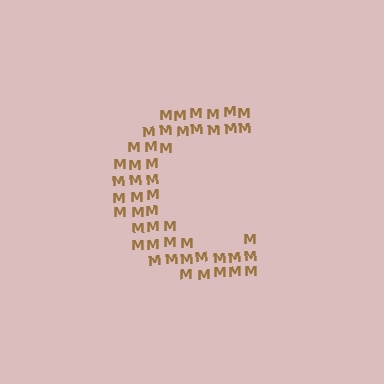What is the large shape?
The large shape is the letter C.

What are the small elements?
The small elements are letter M's.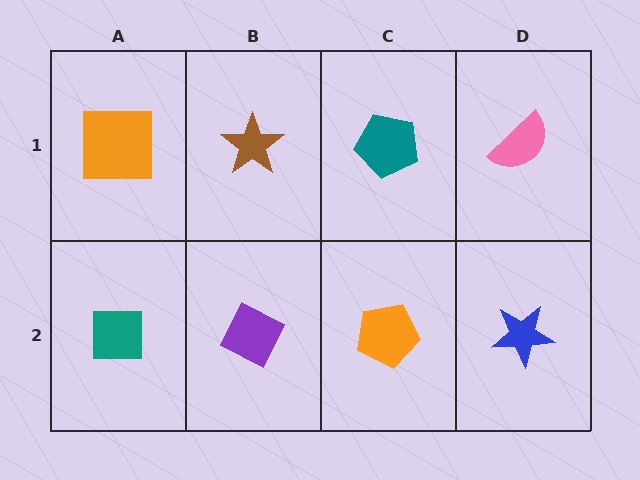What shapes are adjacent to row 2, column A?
An orange square (row 1, column A), a purple diamond (row 2, column B).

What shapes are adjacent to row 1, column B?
A purple diamond (row 2, column B), an orange square (row 1, column A), a teal pentagon (row 1, column C).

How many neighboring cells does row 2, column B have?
3.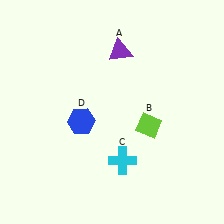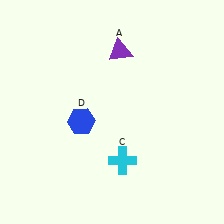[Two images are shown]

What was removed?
The lime diamond (B) was removed in Image 2.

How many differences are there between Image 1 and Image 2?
There is 1 difference between the two images.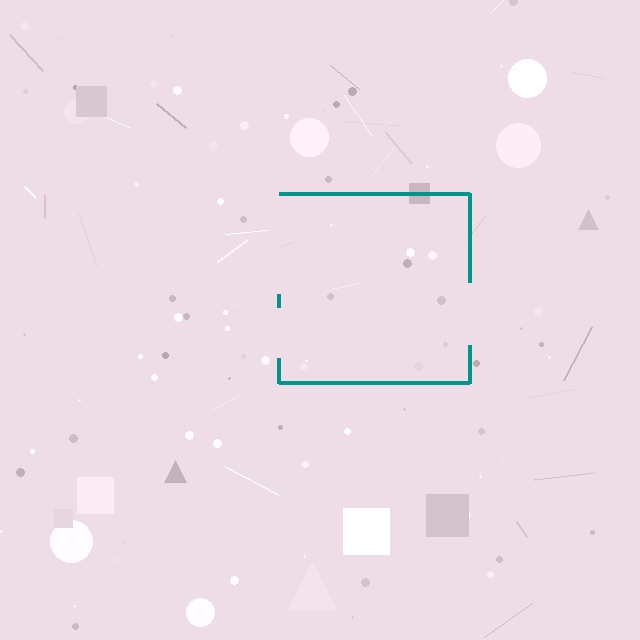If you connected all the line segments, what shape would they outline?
They would outline a square.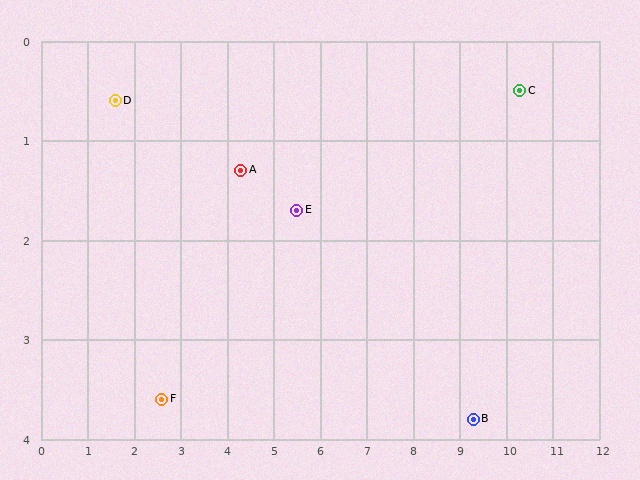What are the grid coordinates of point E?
Point E is at approximately (5.5, 1.7).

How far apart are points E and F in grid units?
Points E and F are about 3.5 grid units apart.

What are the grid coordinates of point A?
Point A is at approximately (4.3, 1.3).